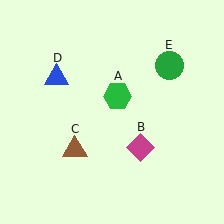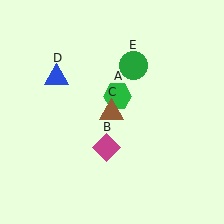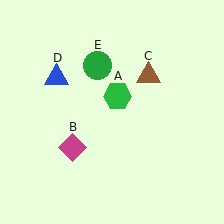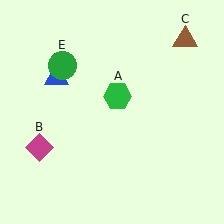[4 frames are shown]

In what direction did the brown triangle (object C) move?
The brown triangle (object C) moved up and to the right.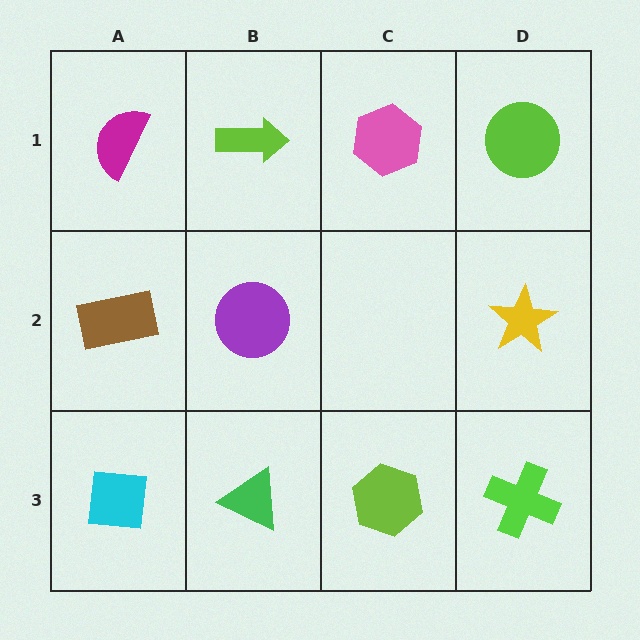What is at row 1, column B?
A lime arrow.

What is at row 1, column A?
A magenta semicircle.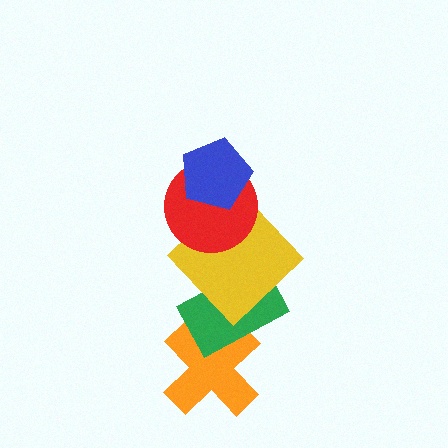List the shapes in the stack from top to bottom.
From top to bottom: the blue pentagon, the red circle, the yellow diamond, the green rectangle, the orange cross.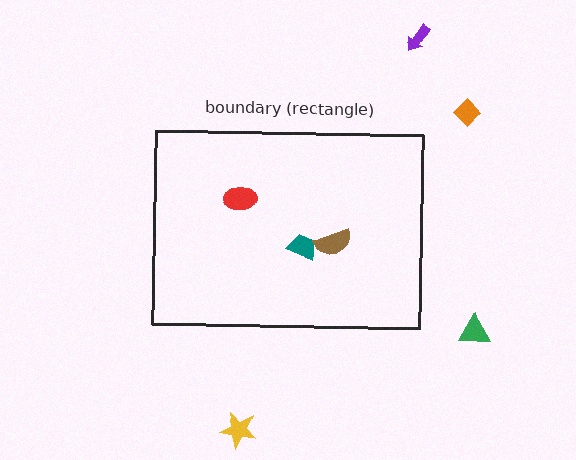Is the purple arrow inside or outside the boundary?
Outside.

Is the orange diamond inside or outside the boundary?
Outside.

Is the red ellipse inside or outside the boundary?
Inside.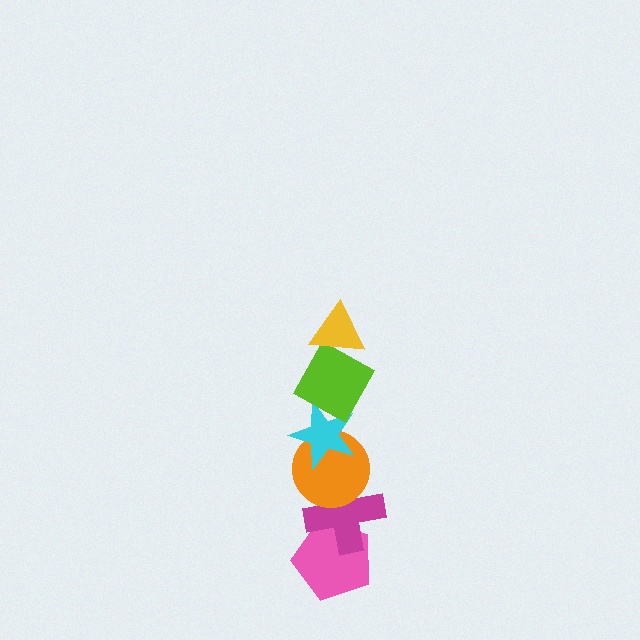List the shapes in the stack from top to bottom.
From top to bottom: the yellow triangle, the lime square, the cyan star, the orange circle, the magenta cross, the pink pentagon.